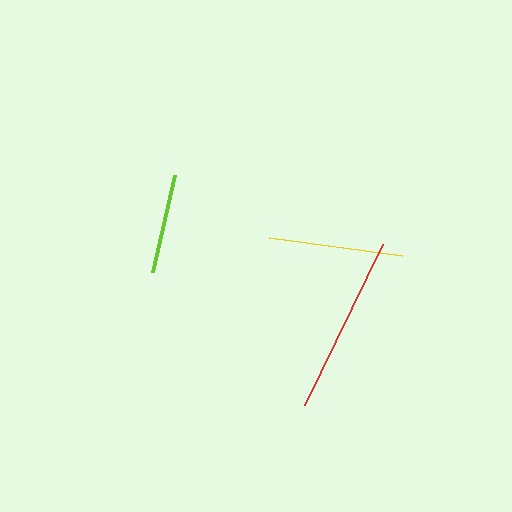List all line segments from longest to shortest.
From longest to shortest: red, yellow, lime.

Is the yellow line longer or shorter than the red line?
The red line is longer than the yellow line.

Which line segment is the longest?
The red line is the longest at approximately 179 pixels.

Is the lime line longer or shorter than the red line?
The red line is longer than the lime line.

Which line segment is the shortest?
The lime line is the shortest at approximately 99 pixels.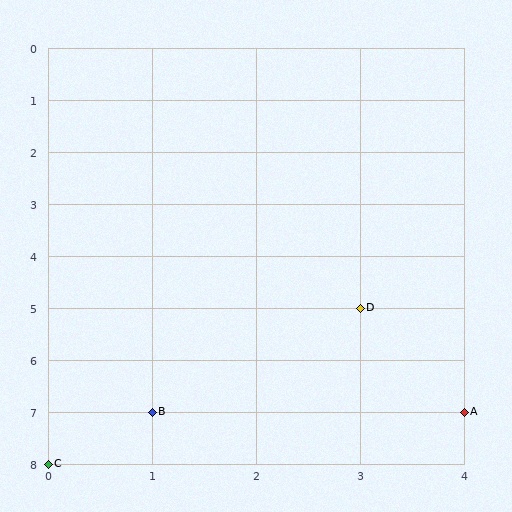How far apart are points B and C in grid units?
Points B and C are 1 column and 1 row apart (about 1.4 grid units diagonally).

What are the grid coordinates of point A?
Point A is at grid coordinates (4, 7).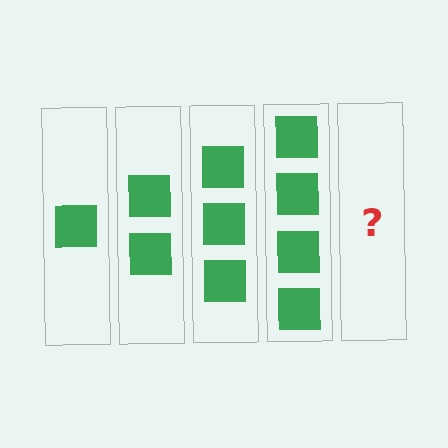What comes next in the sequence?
The next element should be 5 squares.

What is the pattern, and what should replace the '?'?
The pattern is that each step adds one more square. The '?' should be 5 squares.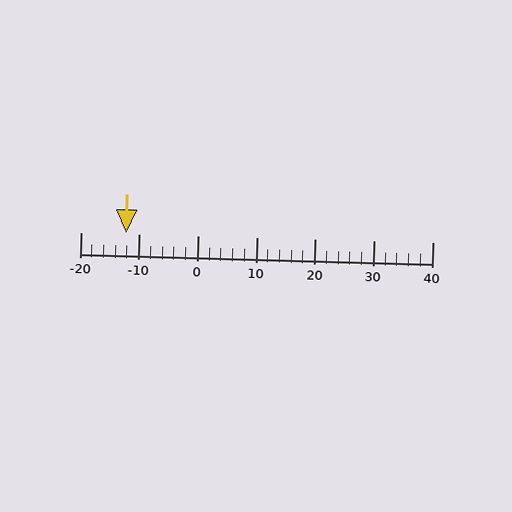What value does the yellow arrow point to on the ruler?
The yellow arrow points to approximately -12.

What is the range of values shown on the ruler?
The ruler shows values from -20 to 40.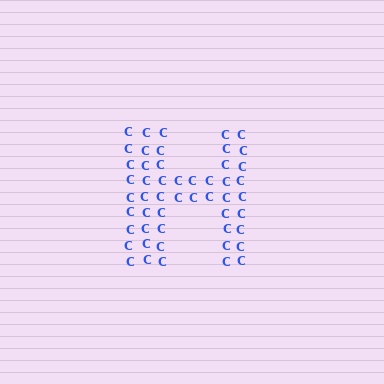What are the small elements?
The small elements are letter C's.